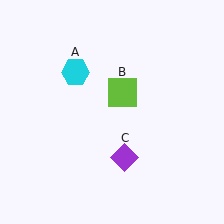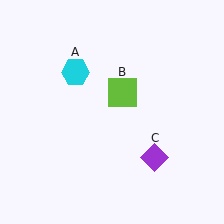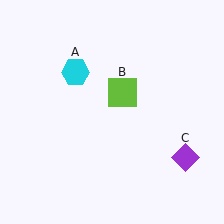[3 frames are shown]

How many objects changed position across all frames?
1 object changed position: purple diamond (object C).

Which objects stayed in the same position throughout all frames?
Cyan hexagon (object A) and lime square (object B) remained stationary.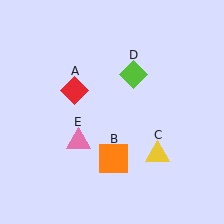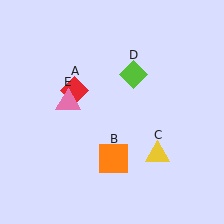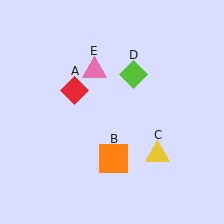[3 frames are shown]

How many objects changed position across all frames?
1 object changed position: pink triangle (object E).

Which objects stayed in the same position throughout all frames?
Red diamond (object A) and orange square (object B) and yellow triangle (object C) and lime diamond (object D) remained stationary.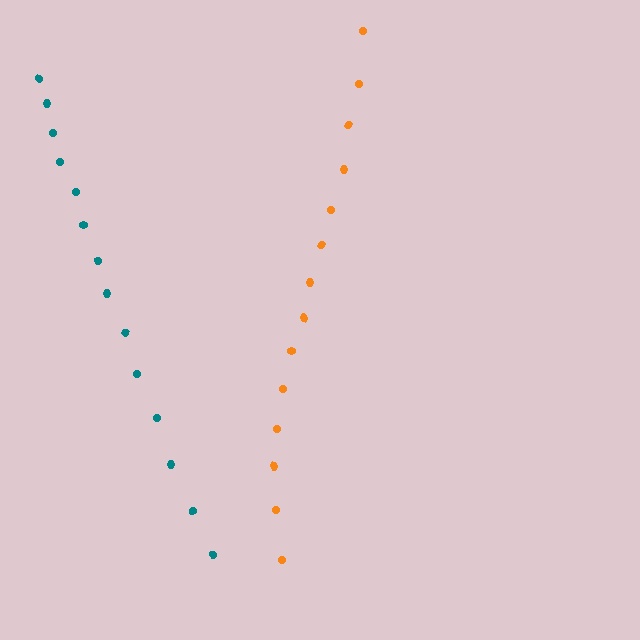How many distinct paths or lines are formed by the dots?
There are 2 distinct paths.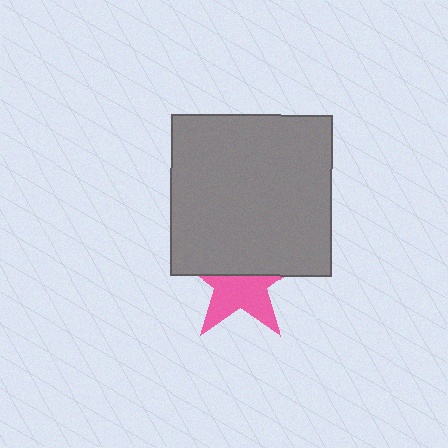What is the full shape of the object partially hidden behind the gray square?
The partially hidden object is a pink star.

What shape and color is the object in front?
The object in front is a gray square.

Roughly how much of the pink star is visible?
About half of it is visible (roughly 54%).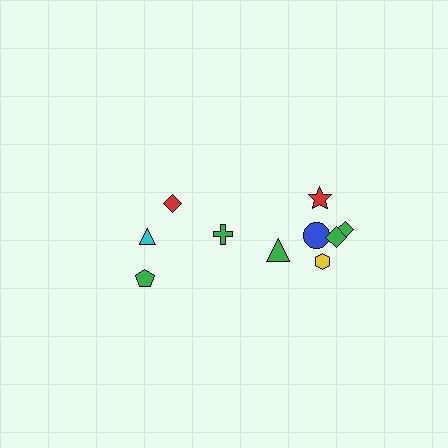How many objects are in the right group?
There are 6 objects.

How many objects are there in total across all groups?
There are 10 objects.